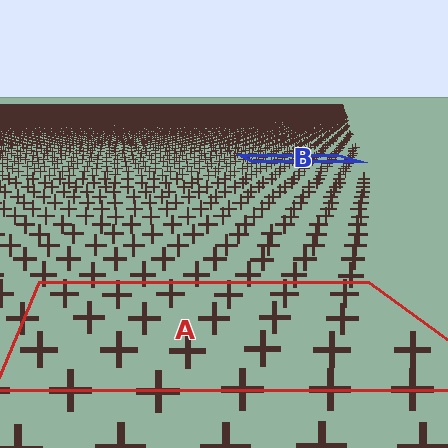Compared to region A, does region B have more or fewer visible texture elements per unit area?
Region B has more texture elements per unit area — they are packed more densely because it is farther away.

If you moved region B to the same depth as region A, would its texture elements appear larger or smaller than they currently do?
They would appear larger. At a closer depth, the same texture elements are projected at a bigger on-screen size.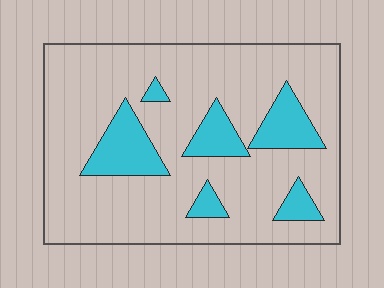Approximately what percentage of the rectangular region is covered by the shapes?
Approximately 20%.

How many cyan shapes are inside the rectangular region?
6.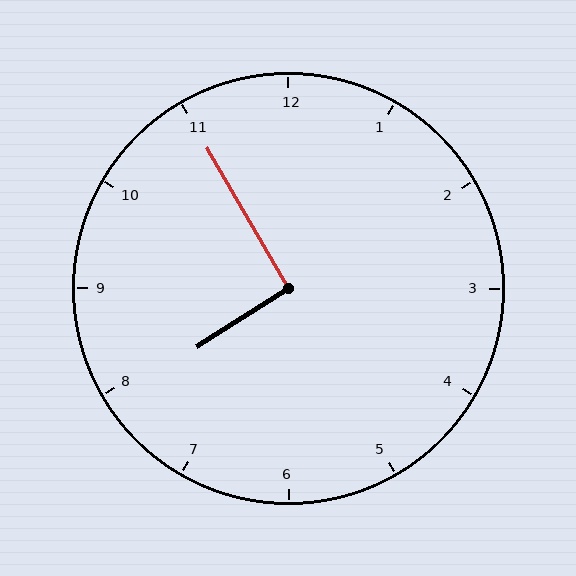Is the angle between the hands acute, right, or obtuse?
It is right.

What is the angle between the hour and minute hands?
Approximately 92 degrees.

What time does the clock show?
7:55.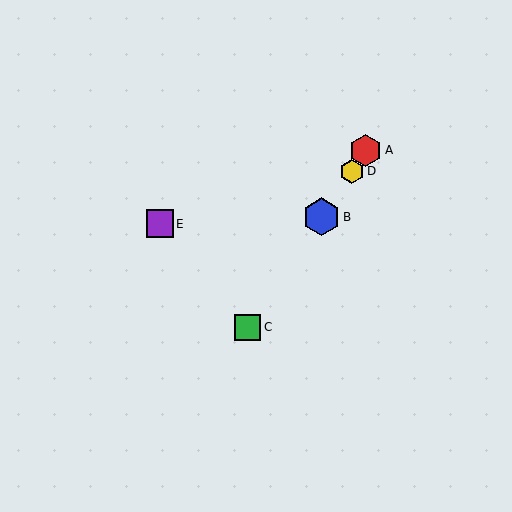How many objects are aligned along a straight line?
4 objects (A, B, C, D) are aligned along a straight line.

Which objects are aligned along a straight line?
Objects A, B, C, D are aligned along a straight line.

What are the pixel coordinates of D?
Object D is at (352, 171).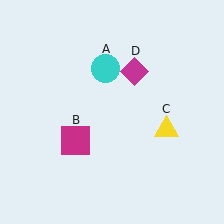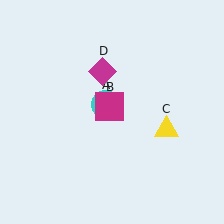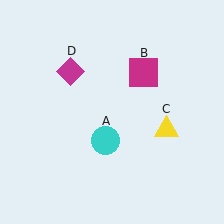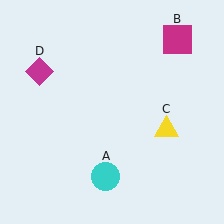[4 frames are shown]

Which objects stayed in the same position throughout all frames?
Yellow triangle (object C) remained stationary.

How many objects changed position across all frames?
3 objects changed position: cyan circle (object A), magenta square (object B), magenta diamond (object D).